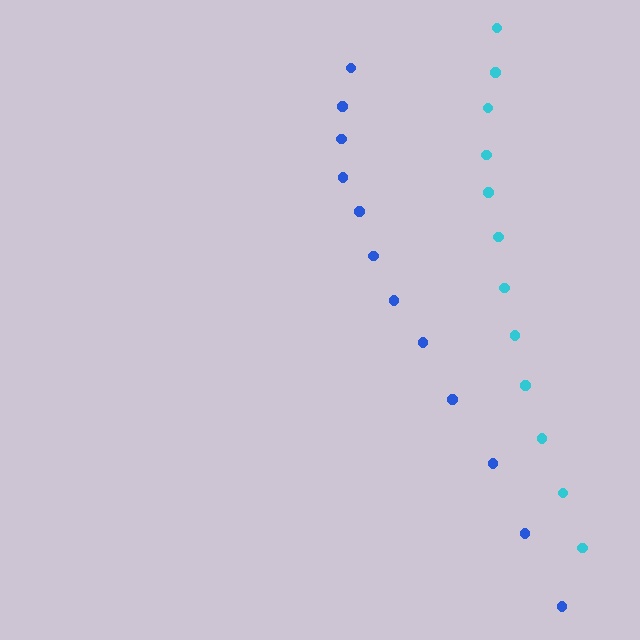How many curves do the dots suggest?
There are 2 distinct paths.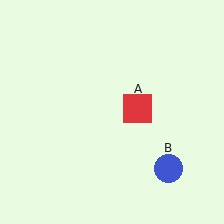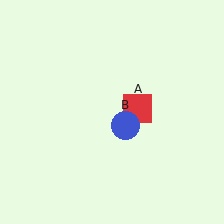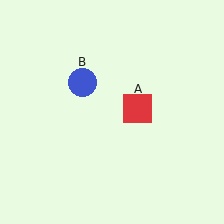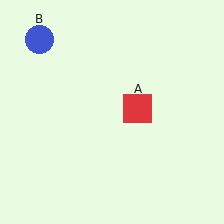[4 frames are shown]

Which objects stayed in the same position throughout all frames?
Red square (object A) remained stationary.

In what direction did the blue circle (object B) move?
The blue circle (object B) moved up and to the left.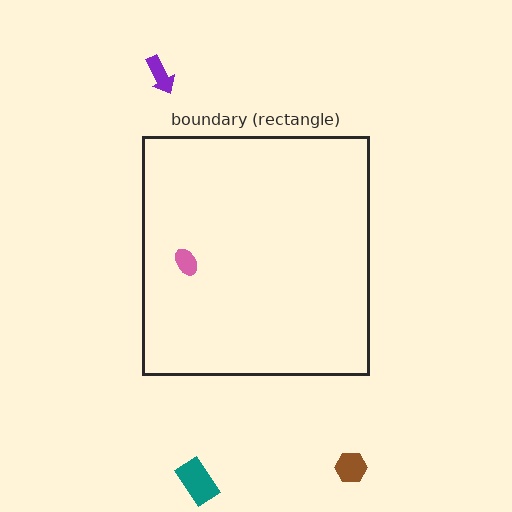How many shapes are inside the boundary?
1 inside, 3 outside.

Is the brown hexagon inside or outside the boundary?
Outside.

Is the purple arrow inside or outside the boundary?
Outside.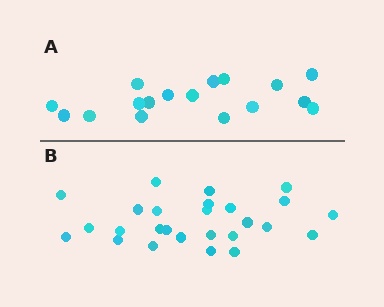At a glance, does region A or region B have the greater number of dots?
Region B (the bottom region) has more dots.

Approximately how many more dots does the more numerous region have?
Region B has roughly 8 or so more dots than region A.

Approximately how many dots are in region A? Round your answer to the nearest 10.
About 20 dots. (The exact count is 17, which rounds to 20.)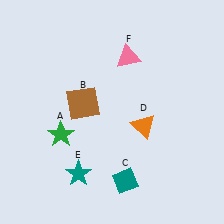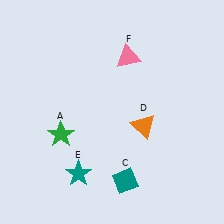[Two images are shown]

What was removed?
The brown square (B) was removed in Image 2.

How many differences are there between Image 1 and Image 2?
There is 1 difference between the two images.